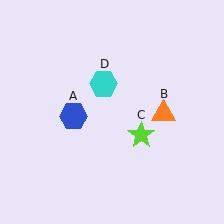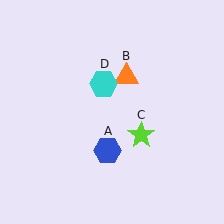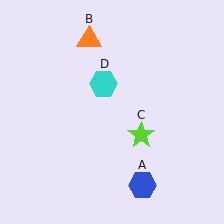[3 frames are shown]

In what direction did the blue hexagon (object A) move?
The blue hexagon (object A) moved down and to the right.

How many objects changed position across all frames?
2 objects changed position: blue hexagon (object A), orange triangle (object B).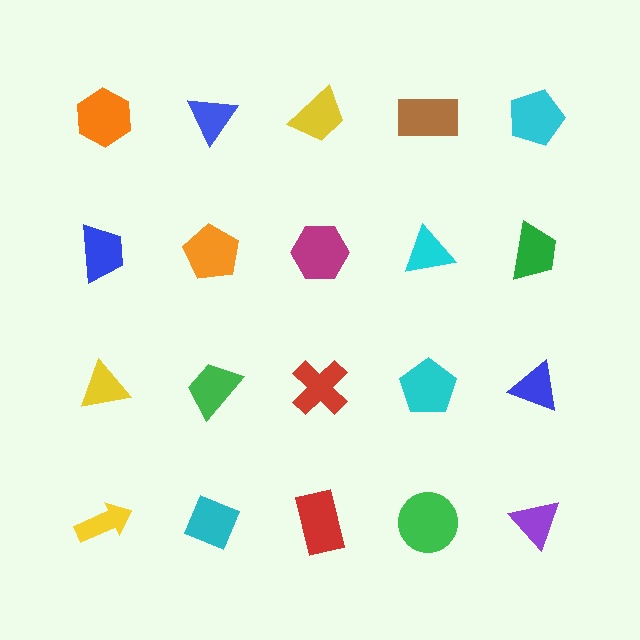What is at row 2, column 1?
A blue trapezoid.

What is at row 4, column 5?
A purple triangle.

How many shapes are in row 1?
5 shapes.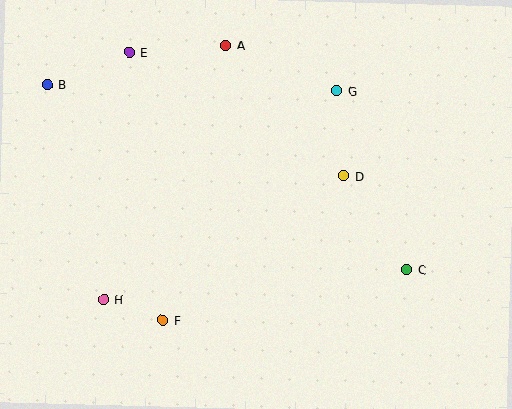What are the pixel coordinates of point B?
Point B is at (47, 85).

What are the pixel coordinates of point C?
Point C is at (407, 270).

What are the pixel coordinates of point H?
Point H is at (104, 299).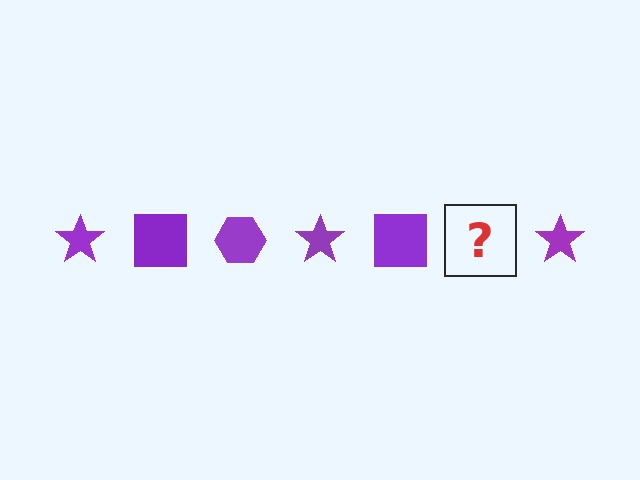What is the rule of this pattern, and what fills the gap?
The rule is that the pattern cycles through star, square, hexagon shapes in purple. The gap should be filled with a purple hexagon.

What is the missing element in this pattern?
The missing element is a purple hexagon.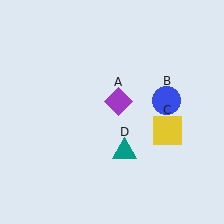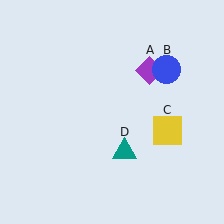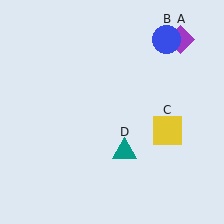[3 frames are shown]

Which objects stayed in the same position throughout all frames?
Yellow square (object C) and teal triangle (object D) remained stationary.